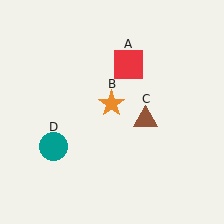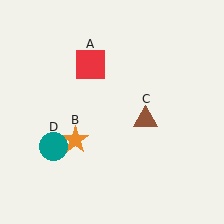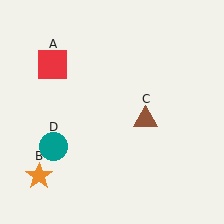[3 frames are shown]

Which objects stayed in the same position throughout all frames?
Brown triangle (object C) and teal circle (object D) remained stationary.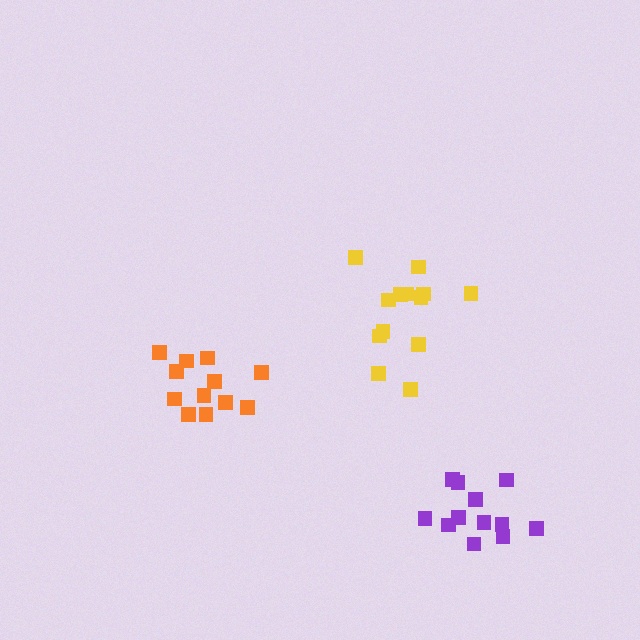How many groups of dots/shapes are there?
There are 3 groups.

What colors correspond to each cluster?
The clusters are colored: orange, yellow, purple.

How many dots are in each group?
Group 1: 12 dots, Group 2: 13 dots, Group 3: 12 dots (37 total).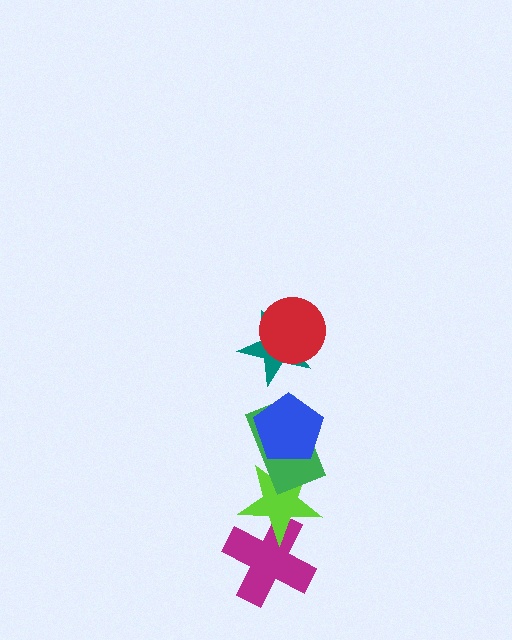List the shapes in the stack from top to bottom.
From top to bottom: the red circle, the teal star, the blue pentagon, the green rectangle, the lime star, the magenta cross.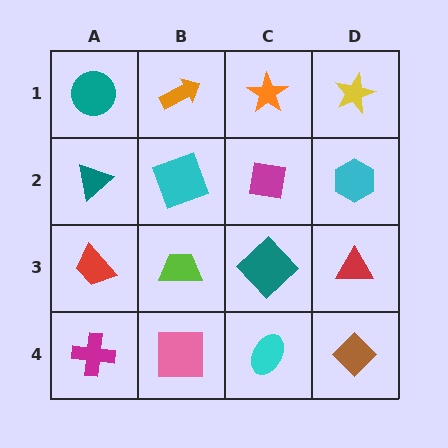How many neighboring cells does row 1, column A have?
2.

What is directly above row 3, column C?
A magenta square.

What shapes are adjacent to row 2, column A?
A teal circle (row 1, column A), a red trapezoid (row 3, column A), a cyan square (row 2, column B).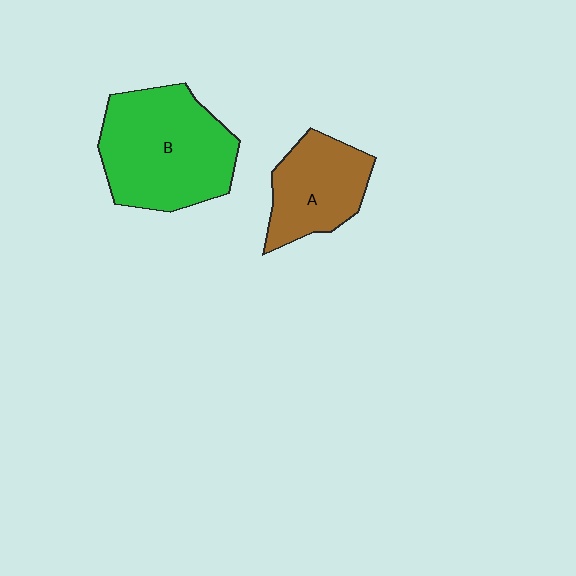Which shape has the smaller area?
Shape A (brown).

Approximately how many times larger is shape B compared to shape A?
Approximately 1.6 times.